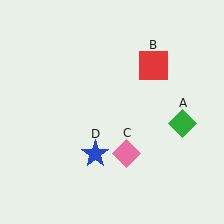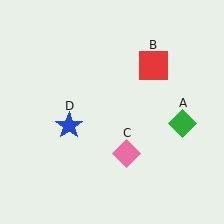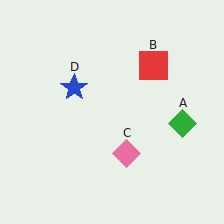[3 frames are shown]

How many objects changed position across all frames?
1 object changed position: blue star (object D).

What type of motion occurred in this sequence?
The blue star (object D) rotated clockwise around the center of the scene.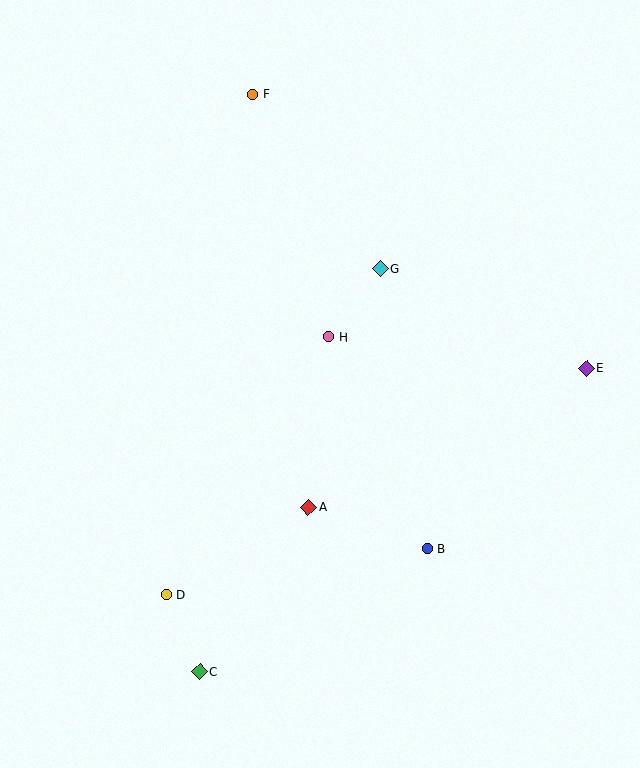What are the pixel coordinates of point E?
Point E is at (587, 369).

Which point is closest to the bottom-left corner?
Point C is closest to the bottom-left corner.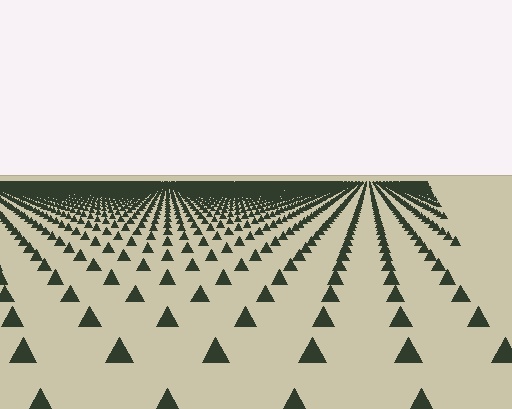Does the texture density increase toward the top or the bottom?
Density increases toward the top.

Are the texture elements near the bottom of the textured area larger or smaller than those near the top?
Larger. Near the bottom, elements are closer to the viewer and appear at a bigger on-screen size.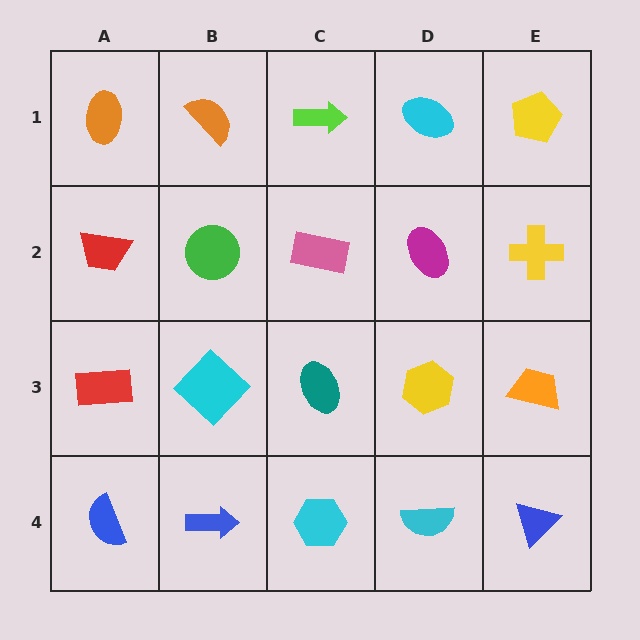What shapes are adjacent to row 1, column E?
A yellow cross (row 2, column E), a cyan ellipse (row 1, column D).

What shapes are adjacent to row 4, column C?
A teal ellipse (row 3, column C), a blue arrow (row 4, column B), a cyan semicircle (row 4, column D).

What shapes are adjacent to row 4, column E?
An orange trapezoid (row 3, column E), a cyan semicircle (row 4, column D).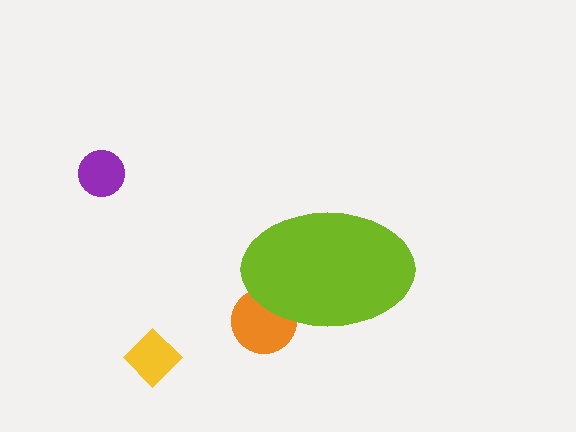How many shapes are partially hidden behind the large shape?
1 shape is partially hidden.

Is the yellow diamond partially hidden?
No, the yellow diamond is fully visible.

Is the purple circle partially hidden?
No, the purple circle is fully visible.